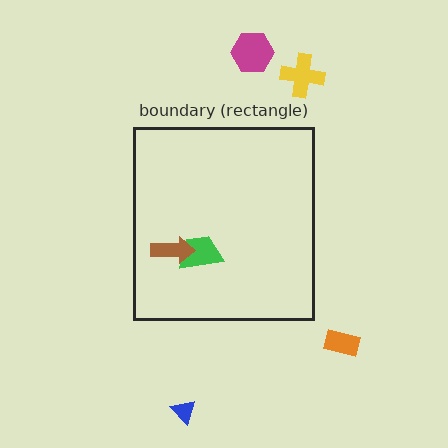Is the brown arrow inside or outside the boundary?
Inside.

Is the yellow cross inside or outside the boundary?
Outside.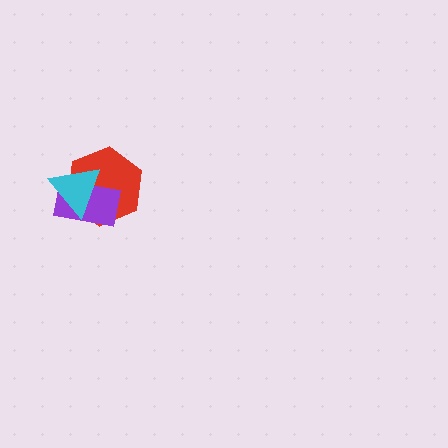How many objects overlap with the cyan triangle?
2 objects overlap with the cyan triangle.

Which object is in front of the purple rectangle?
The cyan triangle is in front of the purple rectangle.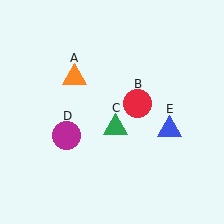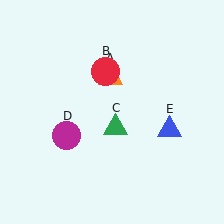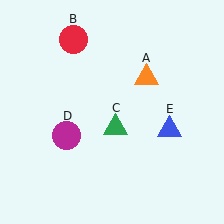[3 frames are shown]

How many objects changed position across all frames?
2 objects changed position: orange triangle (object A), red circle (object B).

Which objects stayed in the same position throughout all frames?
Green triangle (object C) and magenta circle (object D) and blue triangle (object E) remained stationary.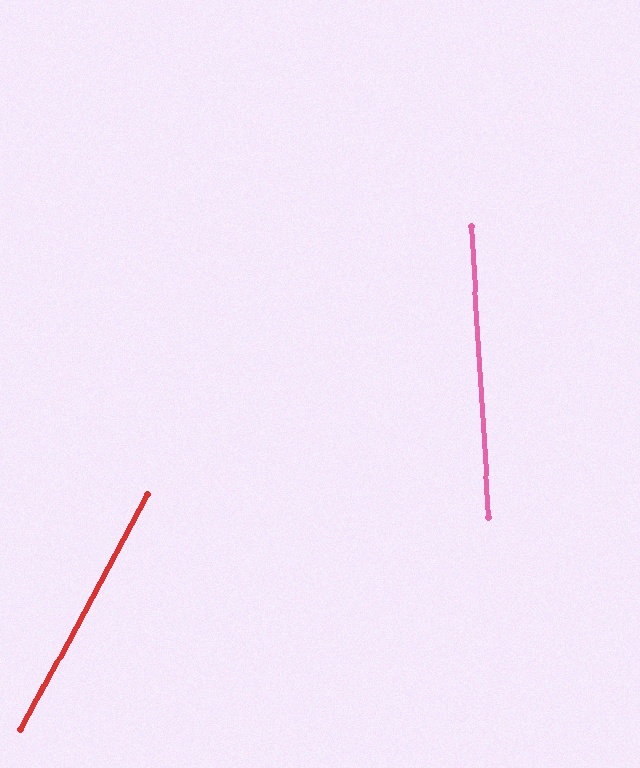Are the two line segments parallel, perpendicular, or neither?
Neither parallel nor perpendicular — they differ by about 32°.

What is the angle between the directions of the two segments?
Approximately 32 degrees.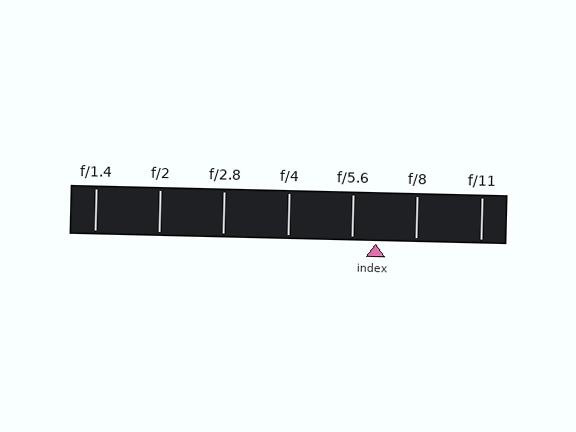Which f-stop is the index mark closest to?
The index mark is closest to f/5.6.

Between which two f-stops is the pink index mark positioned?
The index mark is between f/5.6 and f/8.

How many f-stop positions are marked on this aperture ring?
There are 7 f-stop positions marked.